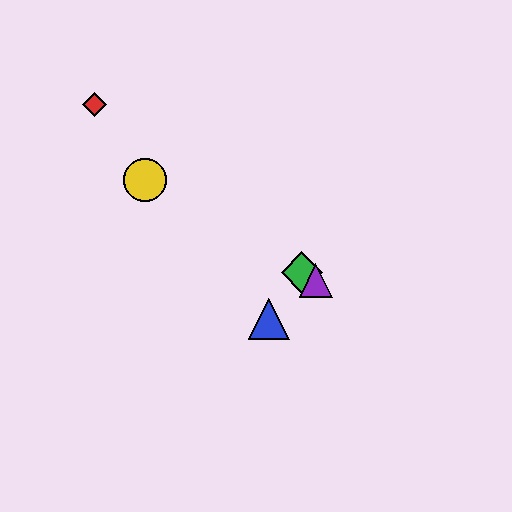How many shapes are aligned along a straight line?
3 shapes (the green diamond, the yellow circle, the purple triangle) are aligned along a straight line.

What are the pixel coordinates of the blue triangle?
The blue triangle is at (269, 319).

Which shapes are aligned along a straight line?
The green diamond, the yellow circle, the purple triangle are aligned along a straight line.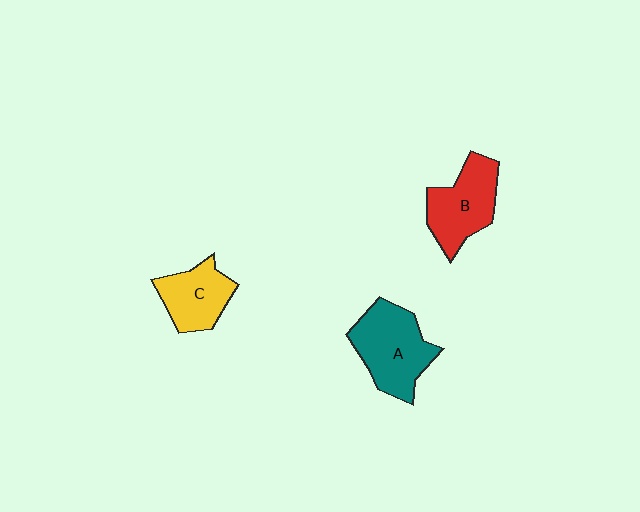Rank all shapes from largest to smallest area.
From largest to smallest: A (teal), B (red), C (yellow).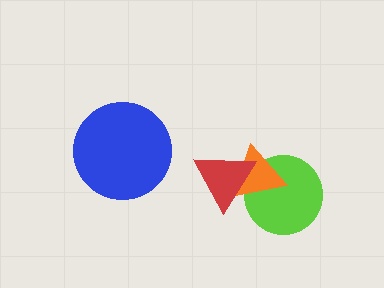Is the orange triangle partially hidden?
Yes, it is partially covered by another shape.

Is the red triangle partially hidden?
No, no other shape covers it.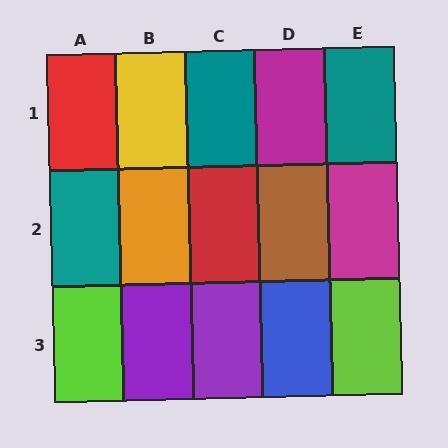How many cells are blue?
1 cell is blue.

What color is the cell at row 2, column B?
Orange.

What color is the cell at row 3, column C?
Purple.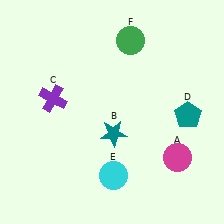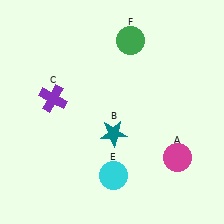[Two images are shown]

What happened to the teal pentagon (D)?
The teal pentagon (D) was removed in Image 2. It was in the bottom-right area of Image 1.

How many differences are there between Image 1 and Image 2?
There is 1 difference between the two images.